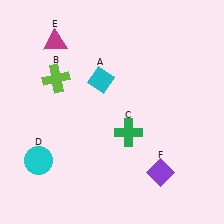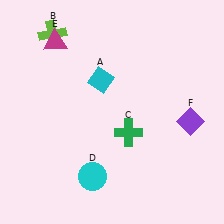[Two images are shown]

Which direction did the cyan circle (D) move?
The cyan circle (D) moved right.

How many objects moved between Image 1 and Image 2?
3 objects moved between the two images.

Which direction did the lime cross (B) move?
The lime cross (B) moved up.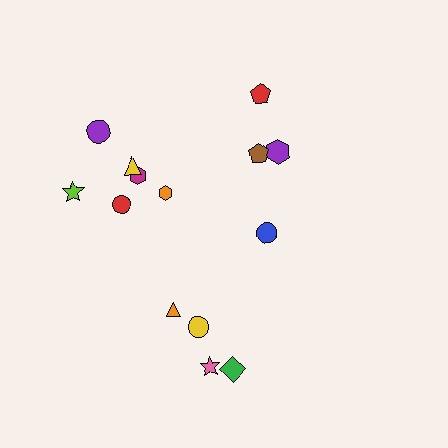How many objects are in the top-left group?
There are 6 objects.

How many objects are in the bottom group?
There are 4 objects.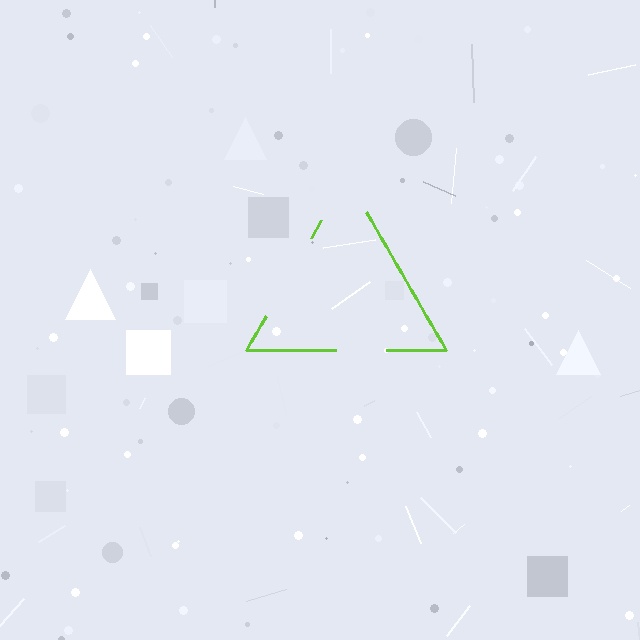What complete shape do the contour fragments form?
The contour fragments form a triangle.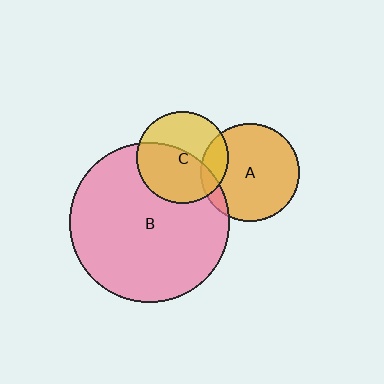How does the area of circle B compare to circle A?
Approximately 2.6 times.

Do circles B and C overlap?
Yes.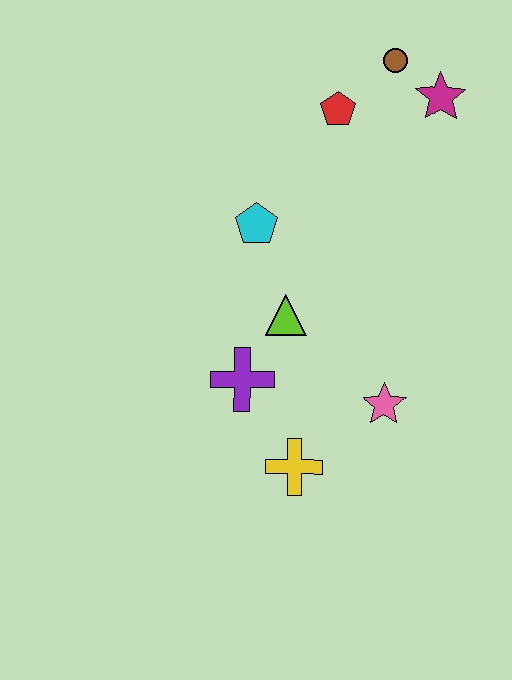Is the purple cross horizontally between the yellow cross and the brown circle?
No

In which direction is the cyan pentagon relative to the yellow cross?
The cyan pentagon is above the yellow cross.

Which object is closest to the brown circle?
The magenta star is closest to the brown circle.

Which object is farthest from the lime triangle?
The brown circle is farthest from the lime triangle.